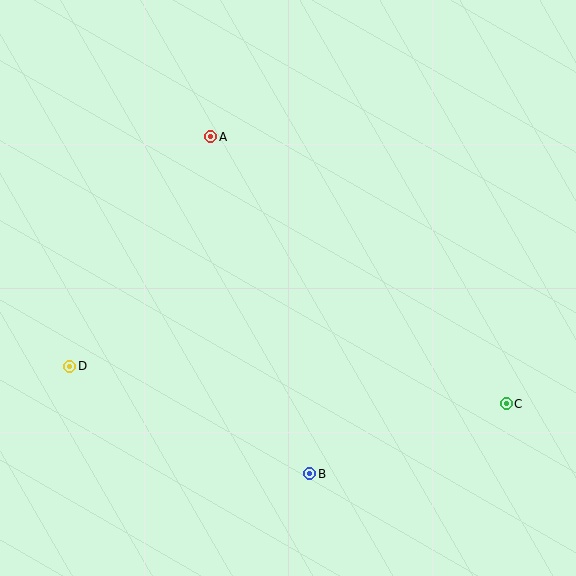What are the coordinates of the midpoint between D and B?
The midpoint between D and B is at (190, 420).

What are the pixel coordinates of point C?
Point C is at (506, 404).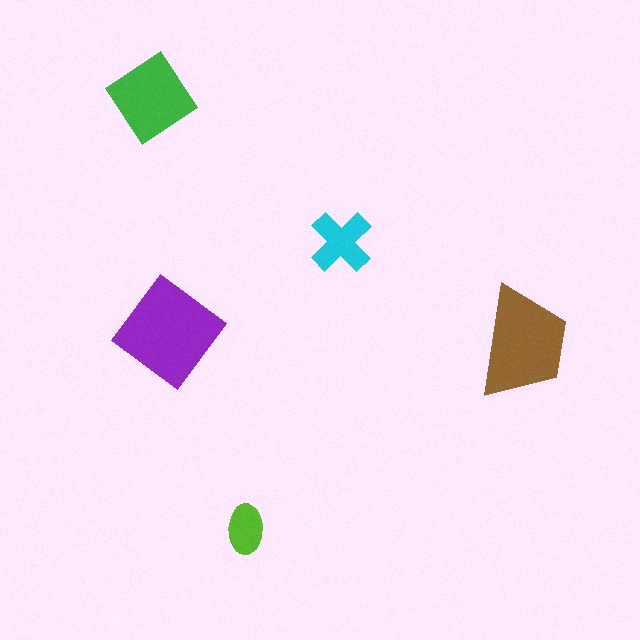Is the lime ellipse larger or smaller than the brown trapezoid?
Smaller.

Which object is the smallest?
The lime ellipse.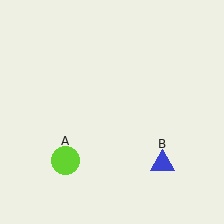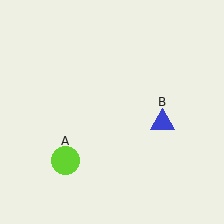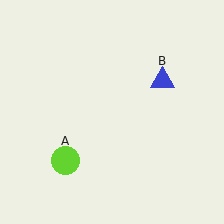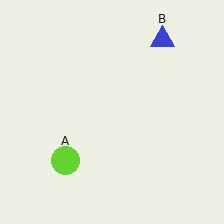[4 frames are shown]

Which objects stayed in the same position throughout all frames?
Lime circle (object A) remained stationary.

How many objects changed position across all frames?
1 object changed position: blue triangle (object B).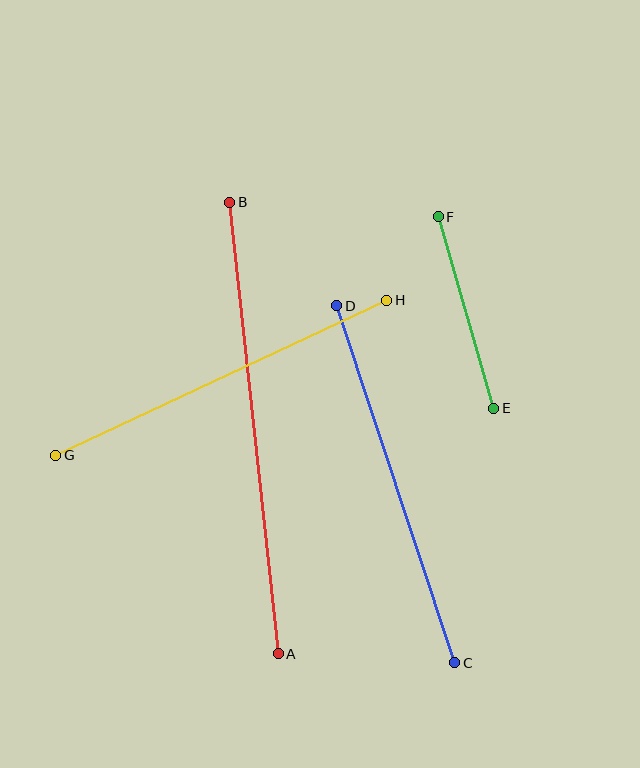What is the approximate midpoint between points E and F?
The midpoint is at approximately (466, 312) pixels.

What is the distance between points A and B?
The distance is approximately 454 pixels.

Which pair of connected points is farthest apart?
Points A and B are farthest apart.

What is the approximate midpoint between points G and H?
The midpoint is at approximately (221, 378) pixels.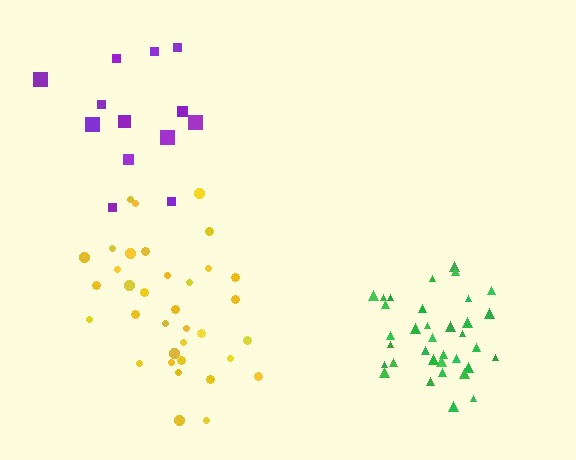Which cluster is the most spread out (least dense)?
Purple.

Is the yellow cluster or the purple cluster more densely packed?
Yellow.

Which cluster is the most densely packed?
Green.